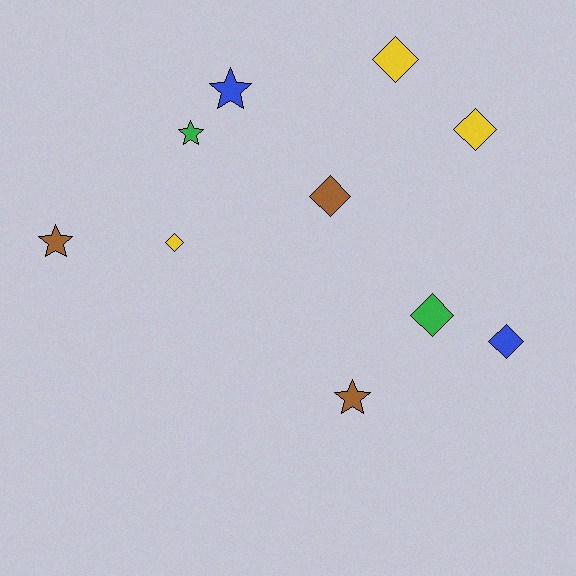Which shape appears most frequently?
Diamond, with 6 objects.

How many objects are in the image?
There are 10 objects.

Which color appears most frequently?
Yellow, with 3 objects.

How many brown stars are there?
There are 2 brown stars.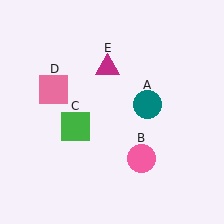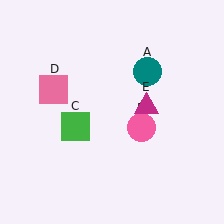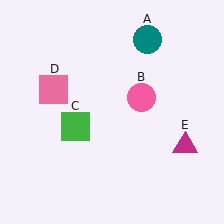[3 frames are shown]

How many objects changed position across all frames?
3 objects changed position: teal circle (object A), pink circle (object B), magenta triangle (object E).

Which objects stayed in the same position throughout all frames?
Green square (object C) and pink square (object D) remained stationary.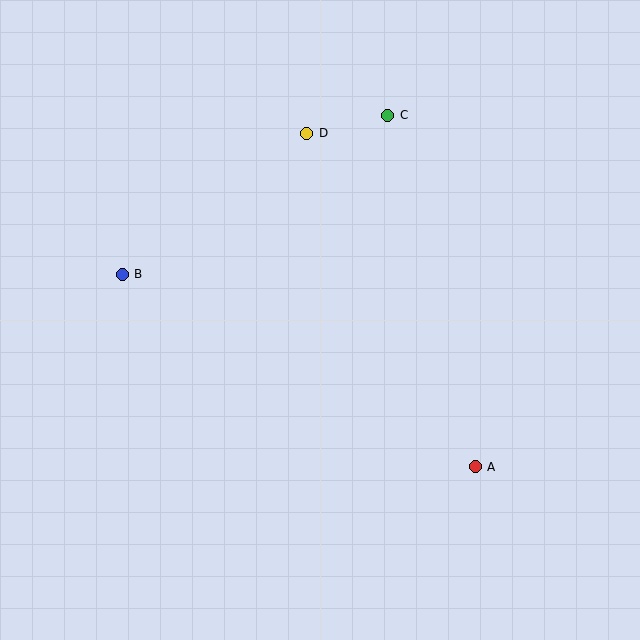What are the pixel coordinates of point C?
Point C is at (388, 115).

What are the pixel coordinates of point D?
Point D is at (307, 133).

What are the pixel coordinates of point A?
Point A is at (475, 467).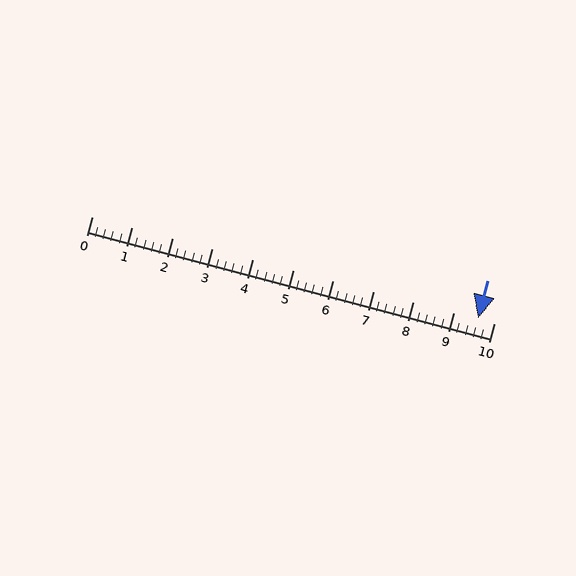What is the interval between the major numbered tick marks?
The major tick marks are spaced 1 units apart.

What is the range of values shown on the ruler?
The ruler shows values from 0 to 10.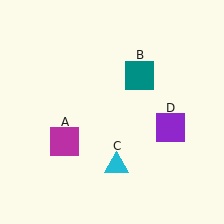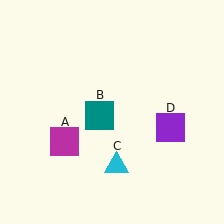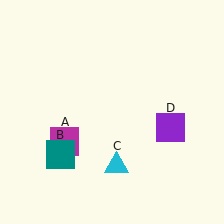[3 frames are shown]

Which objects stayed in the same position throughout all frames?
Magenta square (object A) and cyan triangle (object C) and purple square (object D) remained stationary.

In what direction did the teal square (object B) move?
The teal square (object B) moved down and to the left.